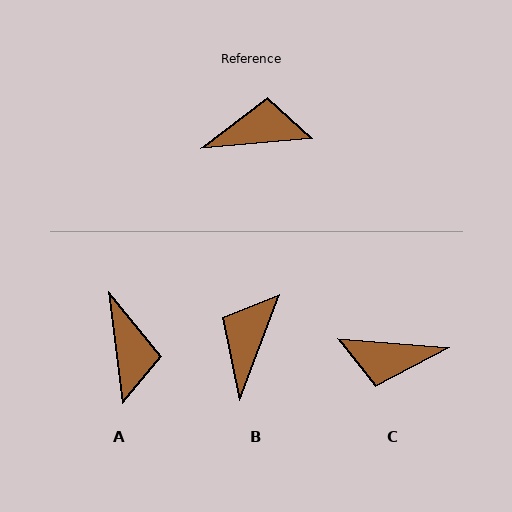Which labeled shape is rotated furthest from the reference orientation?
C, about 170 degrees away.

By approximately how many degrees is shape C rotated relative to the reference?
Approximately 170 degrees counter-clockwise.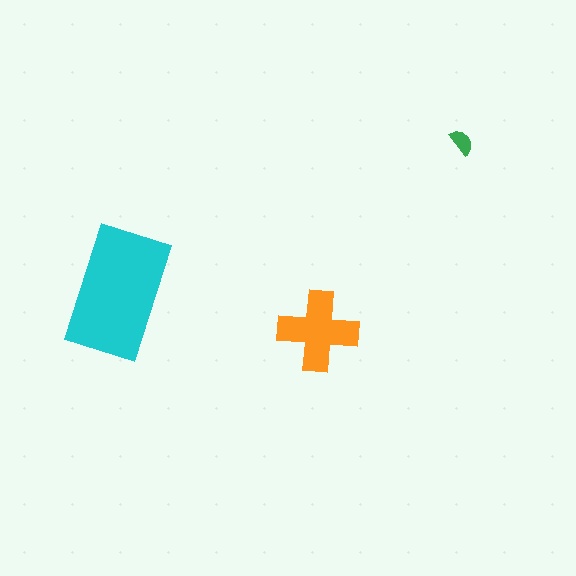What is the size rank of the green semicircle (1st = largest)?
3rd.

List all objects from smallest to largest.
The green semicircle, the orange cross, the cyan rectangle.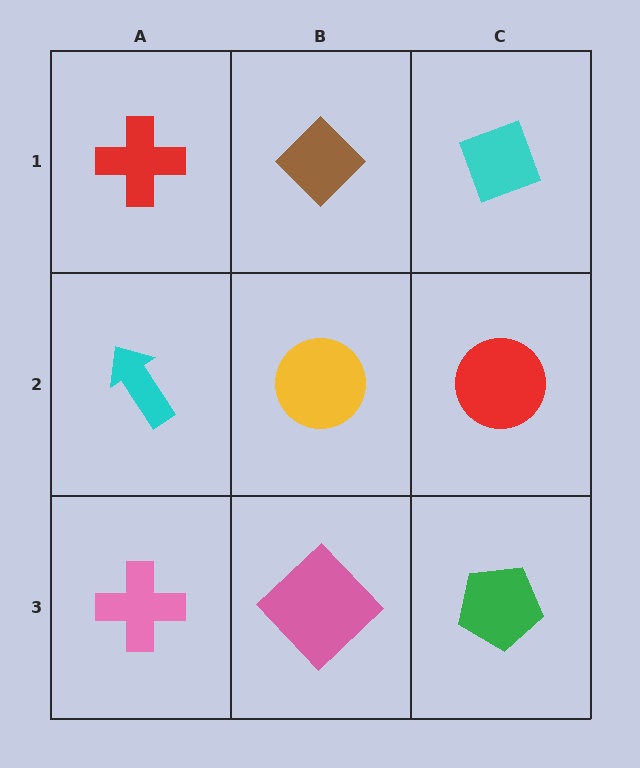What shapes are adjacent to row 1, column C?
A red circle (row 2, column C), a brown diamond (row 1, column B).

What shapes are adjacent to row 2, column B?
A brown diamond (row 1, column B), a pink diamond (row 3, column B), a cyan arrow (row 2, column A), a red circle (row 2, column C).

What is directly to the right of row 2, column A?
A yellow circle.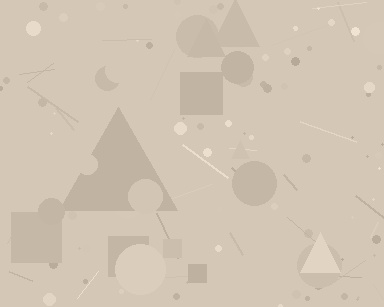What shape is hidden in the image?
A triangle is hidden in the image.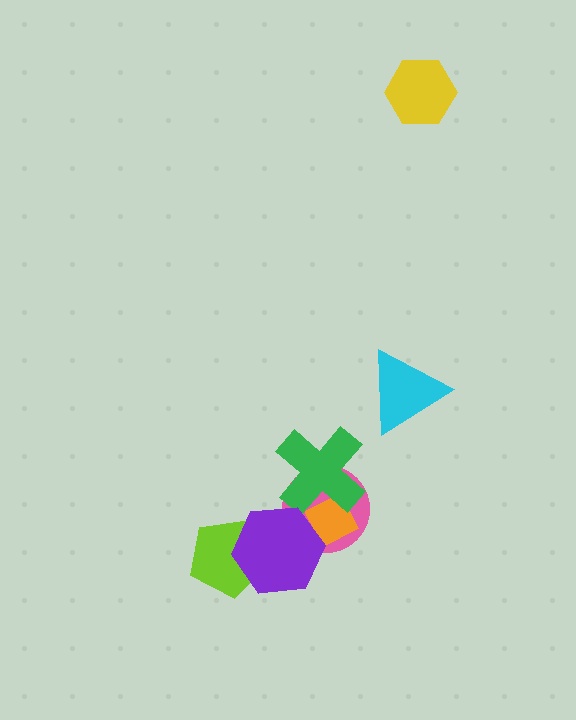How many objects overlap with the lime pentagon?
1 object overlaps with the lime pentagon.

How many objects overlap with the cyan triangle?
0 objects overlap with the cyan triangle.